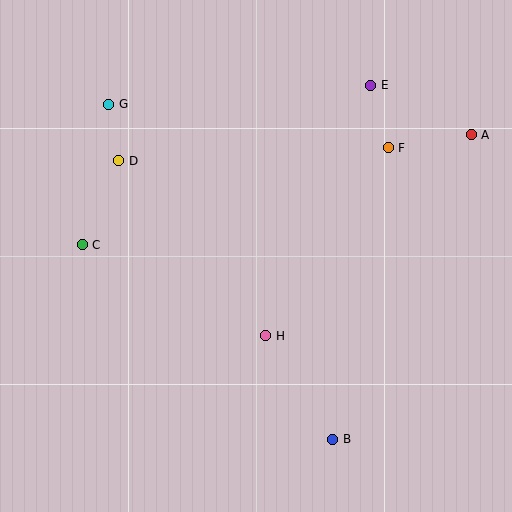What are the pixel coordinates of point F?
Point F is at (388, 148).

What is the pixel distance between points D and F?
The distance between D and F is 270 pixels.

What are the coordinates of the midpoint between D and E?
The midpoint between D and E is at (245, 123).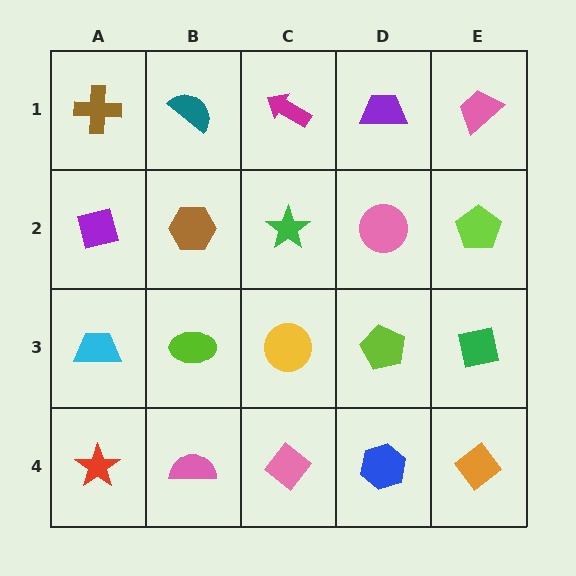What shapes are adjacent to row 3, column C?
A green star (row 2, column C), a pink diamond (row 4, column C), a lime ellipse (row 3, column B), a lime pentagon (row 3, column D).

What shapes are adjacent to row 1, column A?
A purple square (row 2, column A), a teal semicircle (row 1, column B).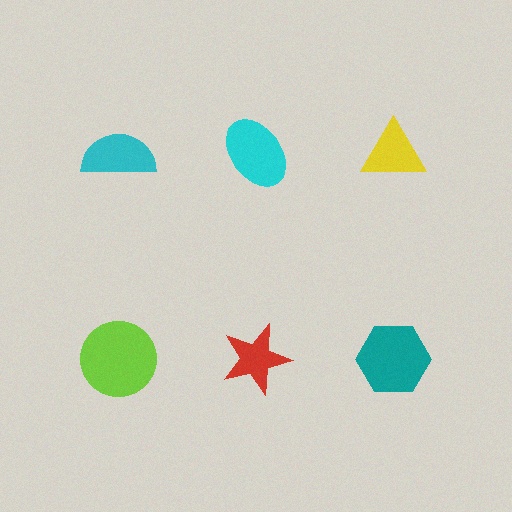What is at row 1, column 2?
A cyan ellipse.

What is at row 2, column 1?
A lime circle.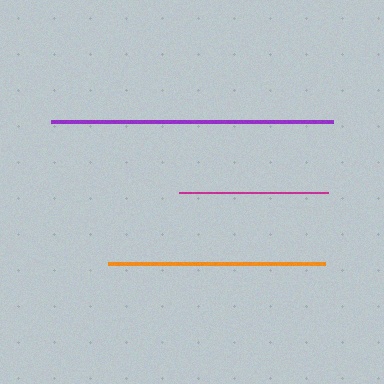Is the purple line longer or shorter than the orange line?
The purple line is longer than the orange line.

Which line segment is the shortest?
The magenta line is the shortest at approximately 149 pixels.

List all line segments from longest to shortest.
From longest to shortest: purple, orange, magenta.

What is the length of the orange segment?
The orange segment is approximately 217 pixels long.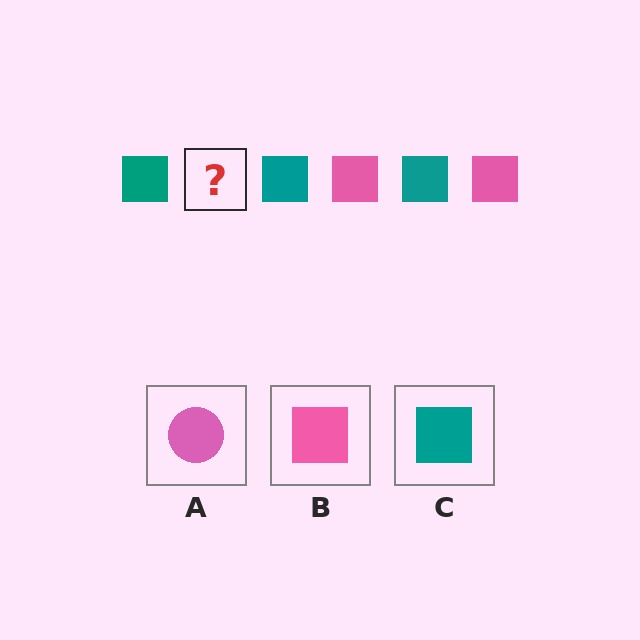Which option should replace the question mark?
Option B.